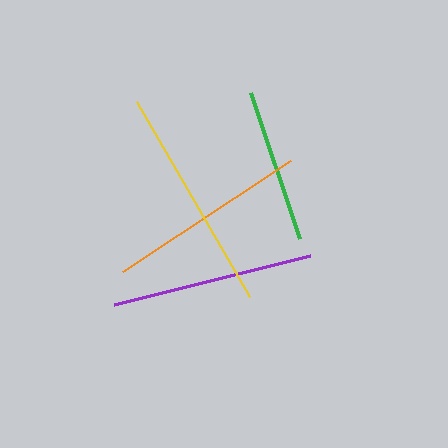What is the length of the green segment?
The green segment is approximately 154 pixels long.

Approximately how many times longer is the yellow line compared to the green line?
The yellow line is approximately 1.5 times the length of the green line.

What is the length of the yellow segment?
The yellow segment is approximately 226 pixels long.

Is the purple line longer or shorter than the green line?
The purple line is longer than the green line.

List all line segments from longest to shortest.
From longest to shortest: yellow, purple, orange, green.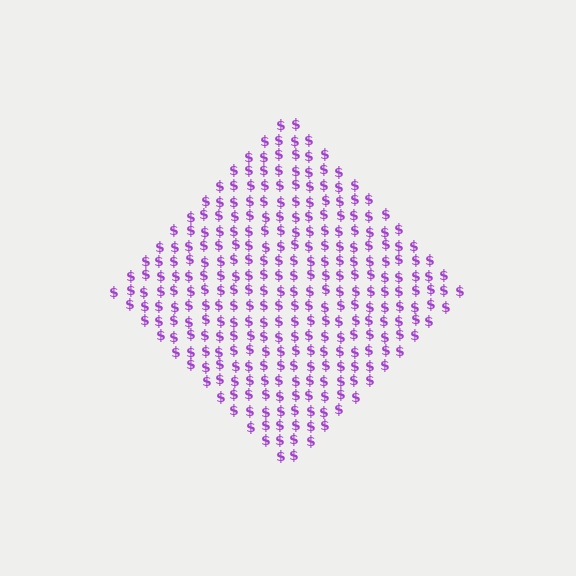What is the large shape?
The large shape is a diamond.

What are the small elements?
The small elements are dollar signs.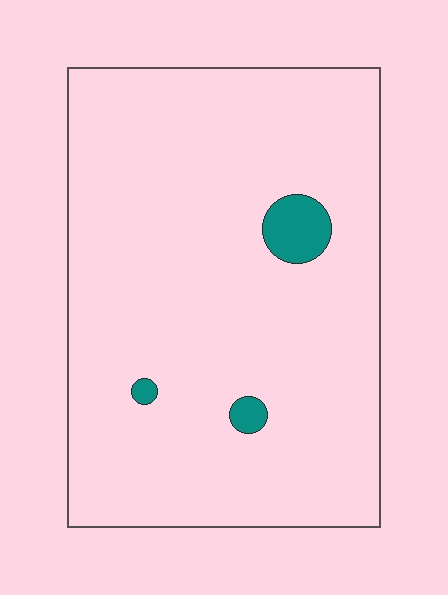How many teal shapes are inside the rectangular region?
3.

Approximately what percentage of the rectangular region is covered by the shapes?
Approximately 5%.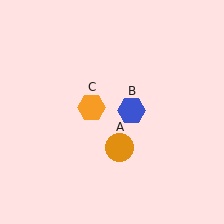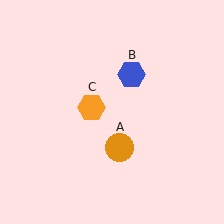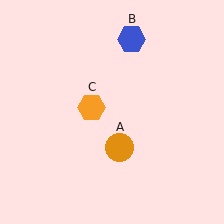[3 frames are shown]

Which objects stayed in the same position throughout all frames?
Orange circle (object A) and orange hexagon (object C) remained stationary.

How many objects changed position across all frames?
1 object changed position: blue hexagon (object B).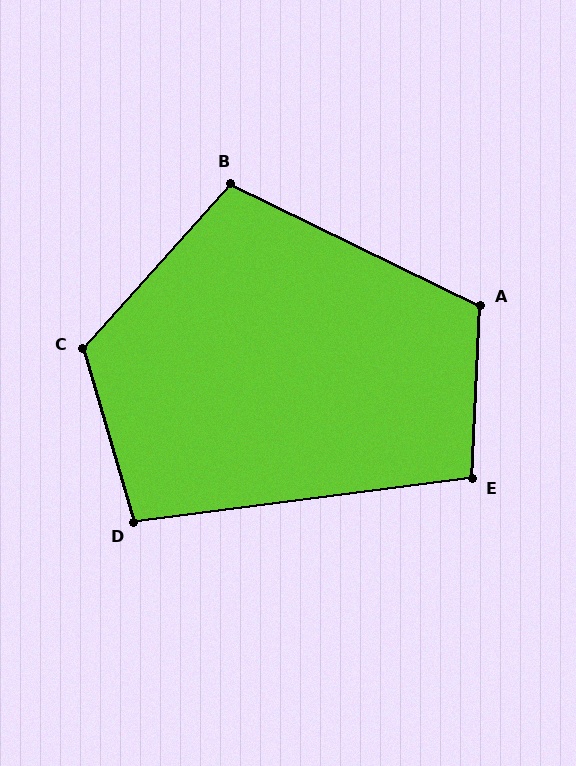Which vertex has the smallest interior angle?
D, at approximately 99 degrees.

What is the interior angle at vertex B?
Approximately 106 degrees (obtuse).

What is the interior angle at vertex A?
Approximately 113 degrees (obtuse).